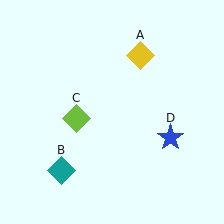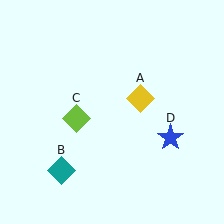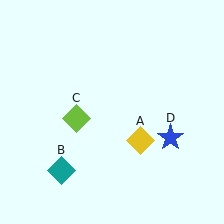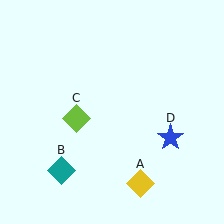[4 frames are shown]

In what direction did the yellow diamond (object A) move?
The yellow diamond (object A) moved down.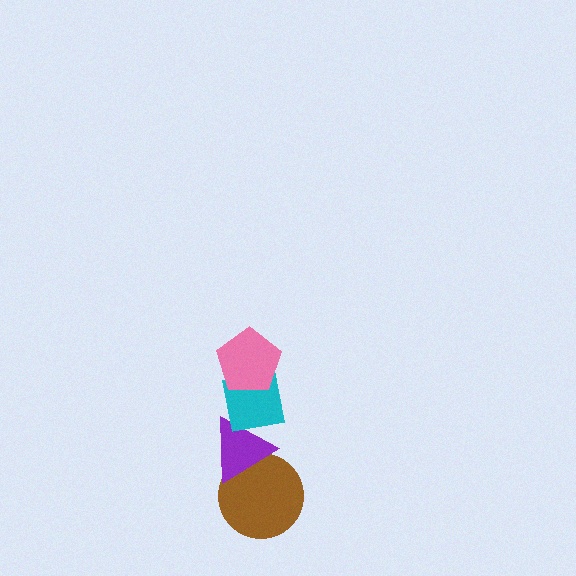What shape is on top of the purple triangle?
The cyan square is on top of the purple triangle.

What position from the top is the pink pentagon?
The pink pentagon is 1st from the top.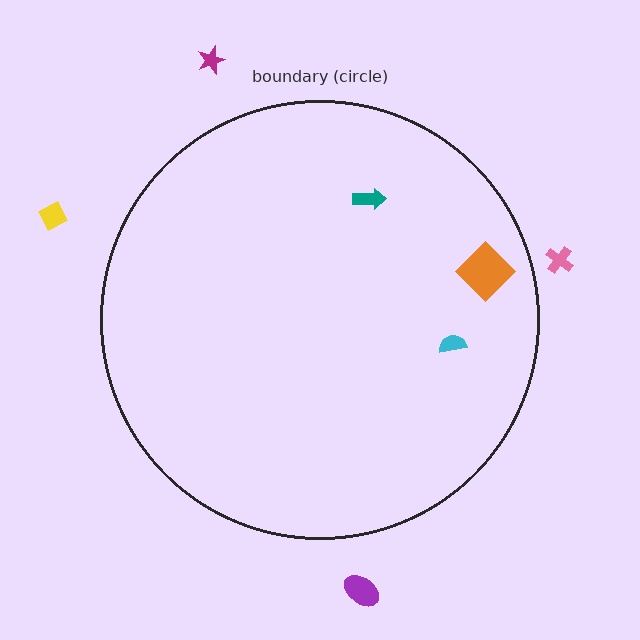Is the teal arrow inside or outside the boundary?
Inside.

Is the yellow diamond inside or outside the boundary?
Outside.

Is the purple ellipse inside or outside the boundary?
Outside.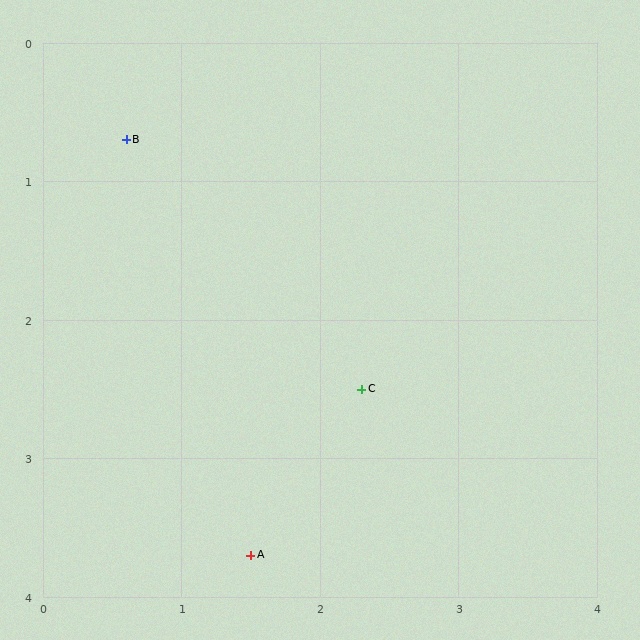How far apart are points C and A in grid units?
Points C and A are about 1.4 grid units apart.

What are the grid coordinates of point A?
Point A is at approximately (1.5, 3.7).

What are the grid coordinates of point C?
Point C is at approximately (2.3, 2.5).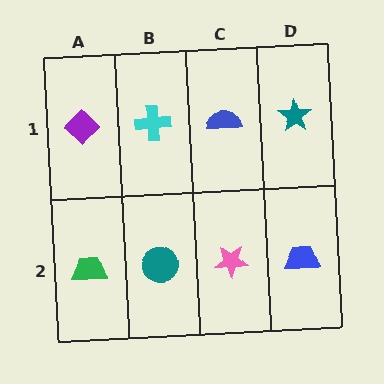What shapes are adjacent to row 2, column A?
A purple diamond (row 1, column A), a teal circle (row 2, column B).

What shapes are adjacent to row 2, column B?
A cyan cross (row 1, column B), a green trapezoid (row 2, column A), a pink star (row 2, column C).